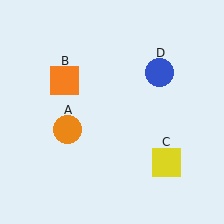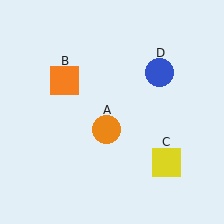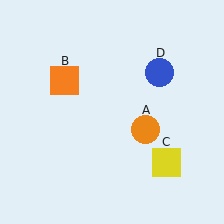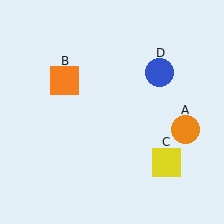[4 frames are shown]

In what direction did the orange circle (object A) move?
The orange circle (object A) moved right.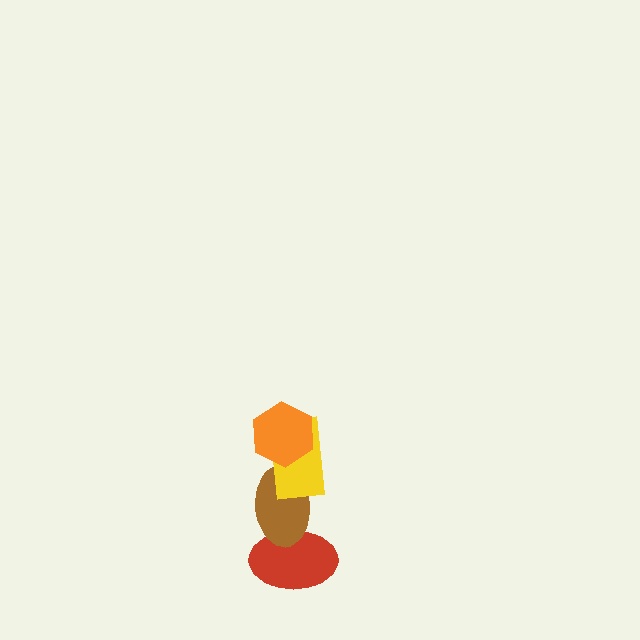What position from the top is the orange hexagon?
The orange hexagon is 1st from the top.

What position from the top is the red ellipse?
The red ellipse is 4th from the top.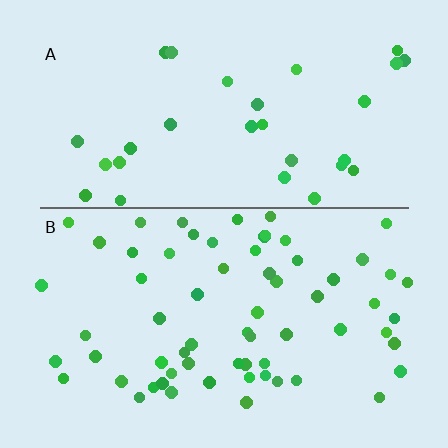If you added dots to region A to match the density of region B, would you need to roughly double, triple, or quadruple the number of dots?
Approximately double.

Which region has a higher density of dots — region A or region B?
B (the bottom).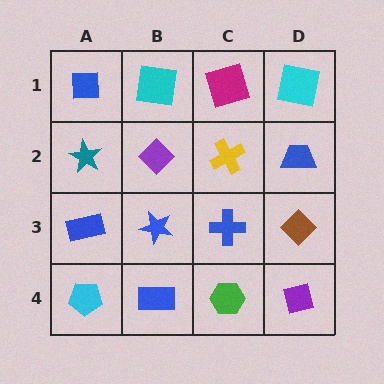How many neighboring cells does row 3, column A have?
3.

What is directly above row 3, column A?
A teal star.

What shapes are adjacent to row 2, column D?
A cyan square (row 1, column D), a brown diamond (row 3, column D), a yellow cross (row 2, column C).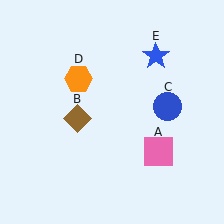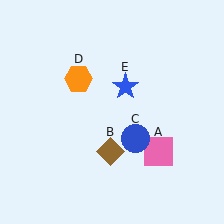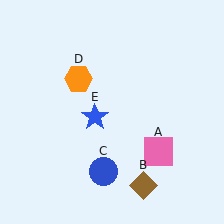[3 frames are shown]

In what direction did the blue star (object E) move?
The blue star (object E) moved down and to the left.